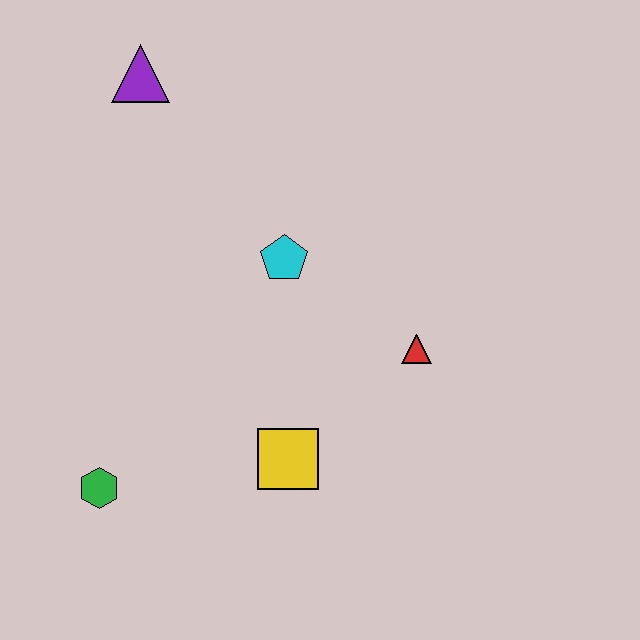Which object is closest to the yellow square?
The red triangle is closest to the yellow square.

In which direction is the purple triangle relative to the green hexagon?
The purple triangle is above the green hexagon.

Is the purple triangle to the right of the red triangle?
No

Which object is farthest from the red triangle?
The purple triangle is farthest from the red triangle.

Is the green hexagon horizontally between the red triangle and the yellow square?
No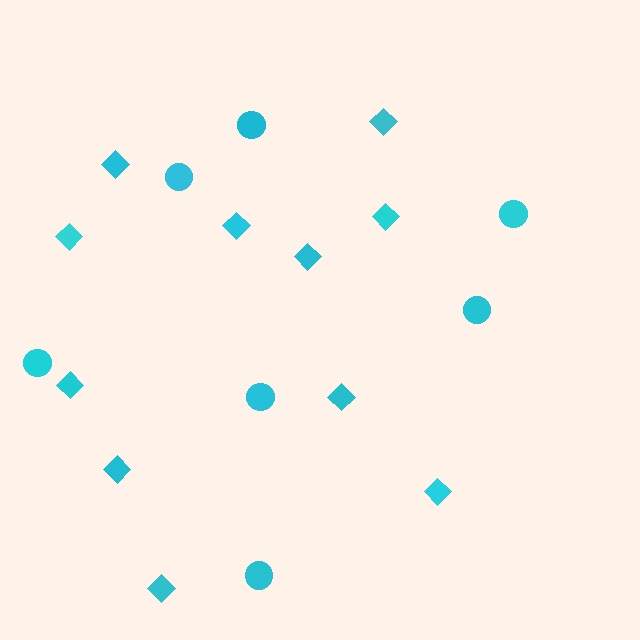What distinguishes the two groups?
There are 2 groups: one group of diamonds (11) and one group of circles (7).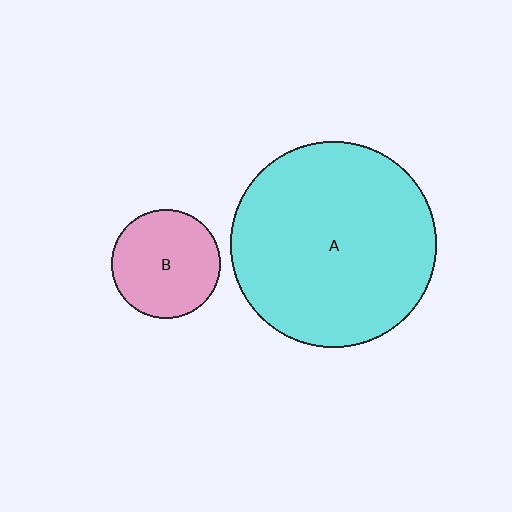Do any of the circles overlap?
No, none of the circles overlap.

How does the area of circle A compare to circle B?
Approximately 3.6 times.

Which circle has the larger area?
Circle A (cyan).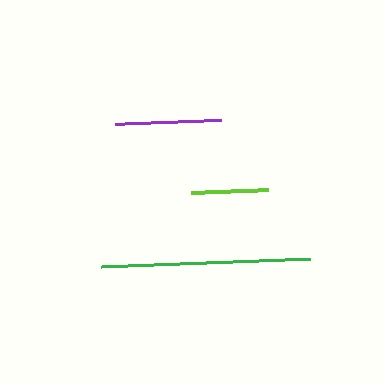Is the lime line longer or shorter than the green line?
The green line is longer than the lime line.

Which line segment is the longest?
The green line is the longest at approximately 209 pixels.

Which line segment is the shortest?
The lime line is the shortest at approximately 76 pixels.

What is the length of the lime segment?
The lime segment is approximately 76 pixels long.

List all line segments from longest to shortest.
From longest to shortest: green, purple, lime.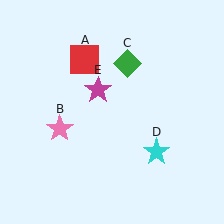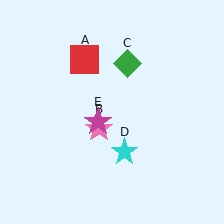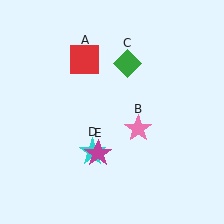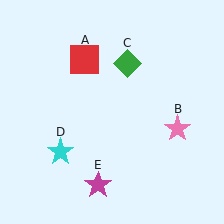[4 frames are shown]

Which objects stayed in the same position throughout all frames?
Red square (object A) and green diamond (object C) remained stationary.